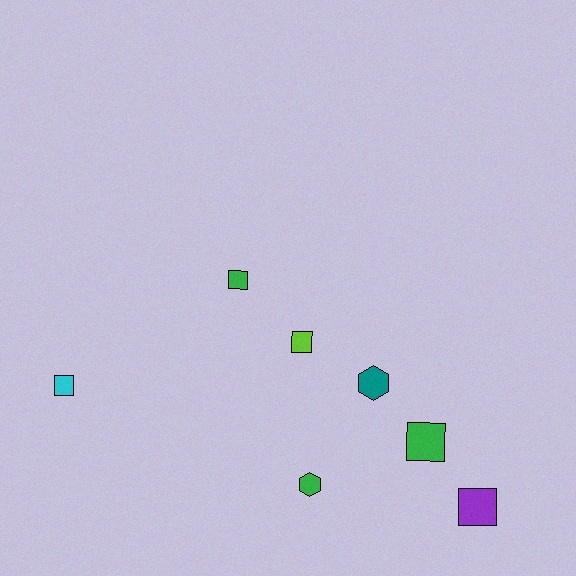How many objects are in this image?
There are 7 objects.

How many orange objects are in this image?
There are no orange objects.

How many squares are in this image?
There are 5 squares.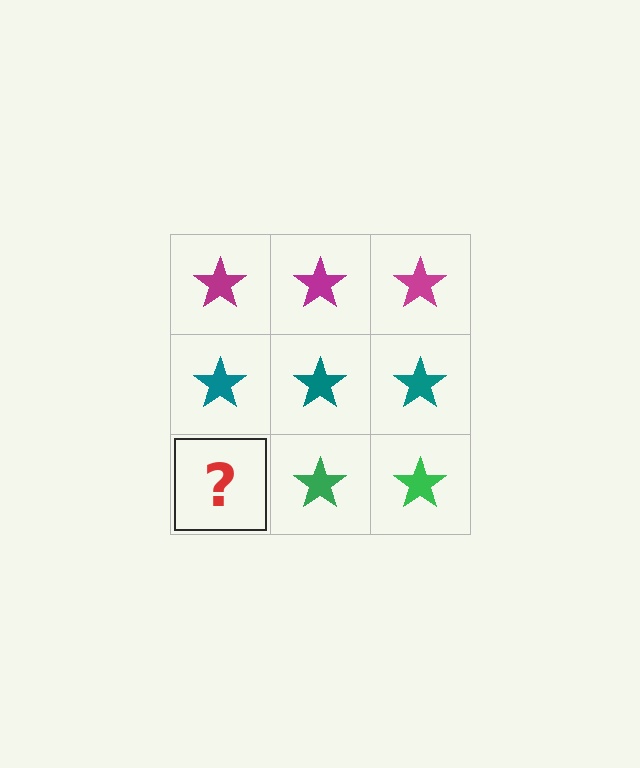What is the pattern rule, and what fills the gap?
The rule is that each row has a consistent color. The gap should be filled with a green star.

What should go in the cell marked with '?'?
The missing cell should contain a green star.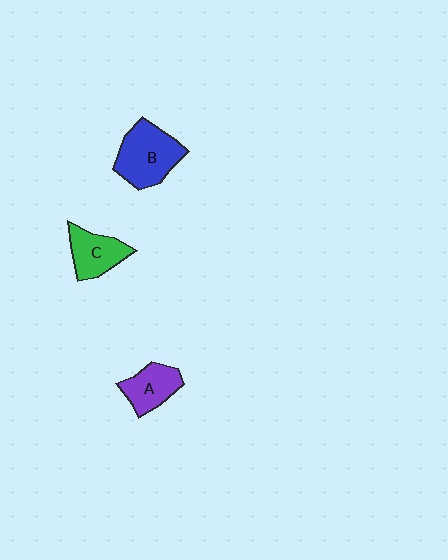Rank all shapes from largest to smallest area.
From largest to smallest: B (blue), C (green), A (purple).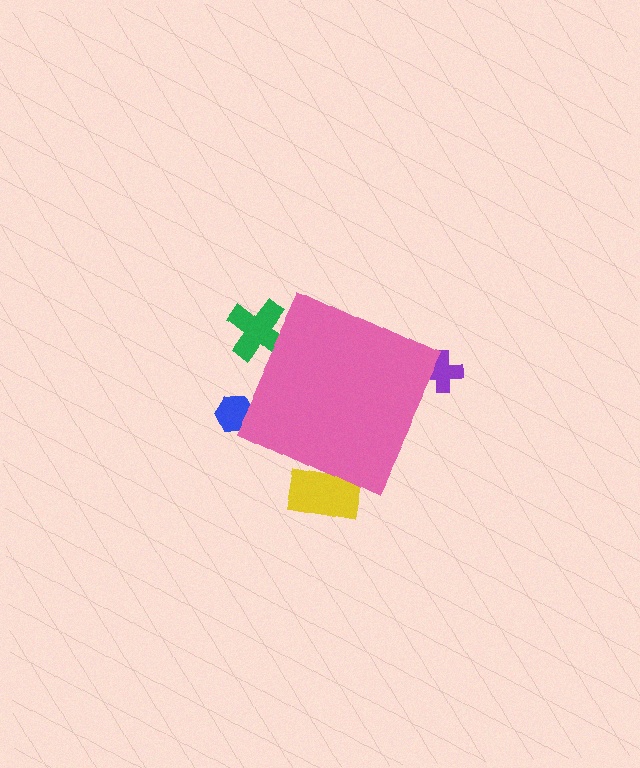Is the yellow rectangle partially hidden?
Yes, the yellow rectangle is partially hidden behind the pink diamond.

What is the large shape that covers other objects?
A pink diamond.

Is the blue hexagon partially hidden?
Yes, the blue hexagon is partially hidden behind the pink diamond.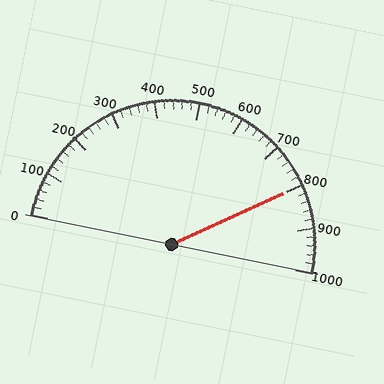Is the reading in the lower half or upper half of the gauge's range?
The reading is in the upper half of the range (0 to 1000).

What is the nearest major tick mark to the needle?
The nearest major tick mark is 800.